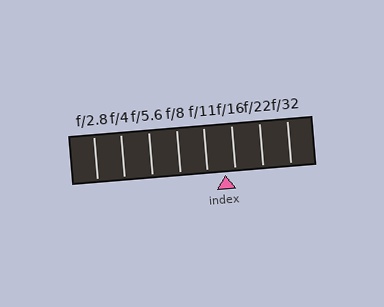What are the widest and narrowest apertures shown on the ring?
The widest aperture shown is f/2.8 and the narrowest is f/32.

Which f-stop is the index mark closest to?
The index mark is closest to f/16.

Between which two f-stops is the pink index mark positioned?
The index mark is between f/11 and f/16.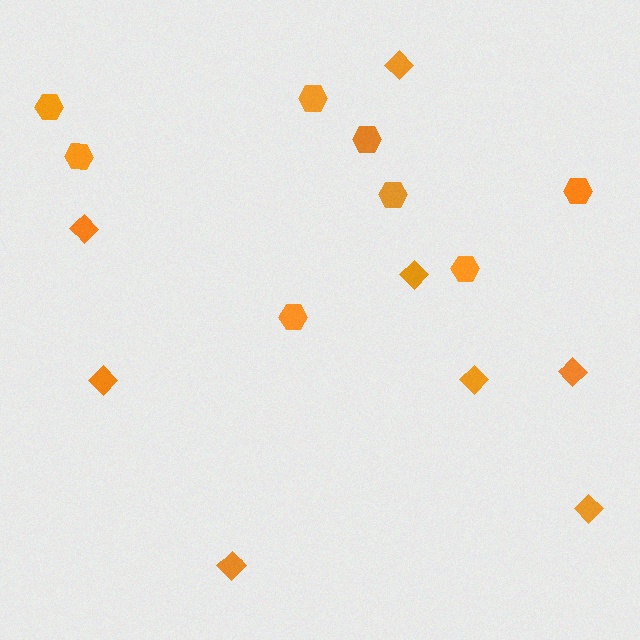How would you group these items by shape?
There are 2 groups: one group of hexagons (8) and one group of diamonds (8).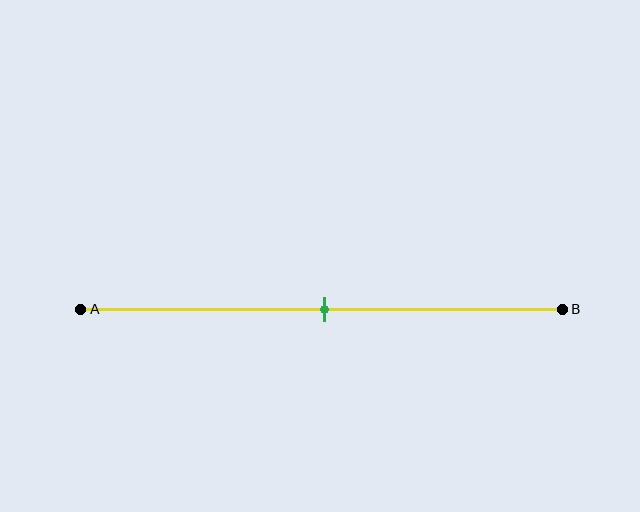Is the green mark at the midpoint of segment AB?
Yes, the mark is approximately at the midpoint.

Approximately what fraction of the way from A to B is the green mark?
The green mark is approximately 50% of the way from A to B.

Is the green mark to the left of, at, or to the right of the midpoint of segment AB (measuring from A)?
The green mark is approximately at the midpoint of segment AB.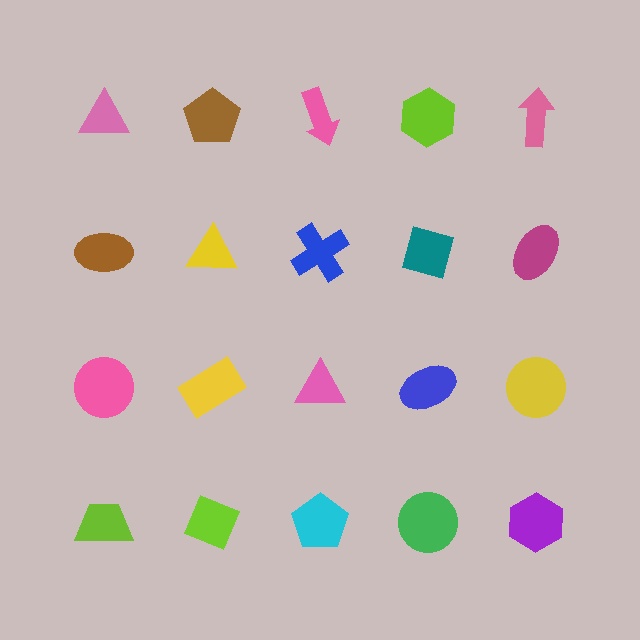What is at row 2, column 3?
A blue cross.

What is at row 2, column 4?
A teal square.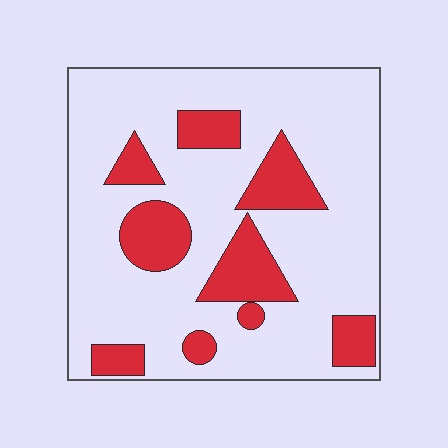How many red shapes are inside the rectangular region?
9.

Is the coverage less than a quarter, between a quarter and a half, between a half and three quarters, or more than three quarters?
Less than a quarter.